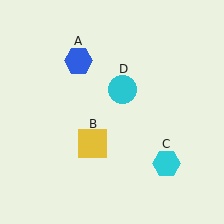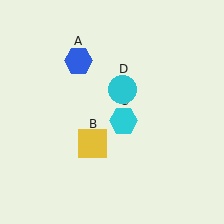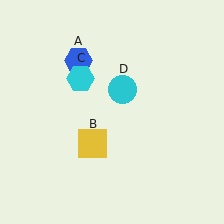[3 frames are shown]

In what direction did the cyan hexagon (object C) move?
The cyan hexagon (object C) moved up and to the left.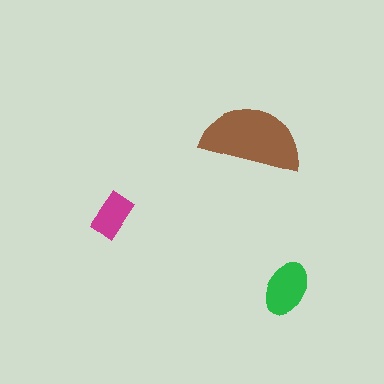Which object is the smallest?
The magenta rectangle.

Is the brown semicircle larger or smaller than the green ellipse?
Larger.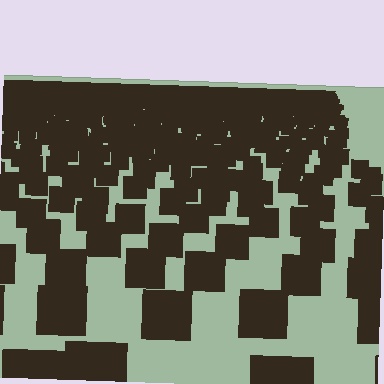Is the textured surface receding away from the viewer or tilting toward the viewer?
The surface is receding away from the viewer. Texture elements get smaller and denser toward the top.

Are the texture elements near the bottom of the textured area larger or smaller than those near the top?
Larger. Near the bottom, elements are closer to the viewer and appear at a bigger on-screen size.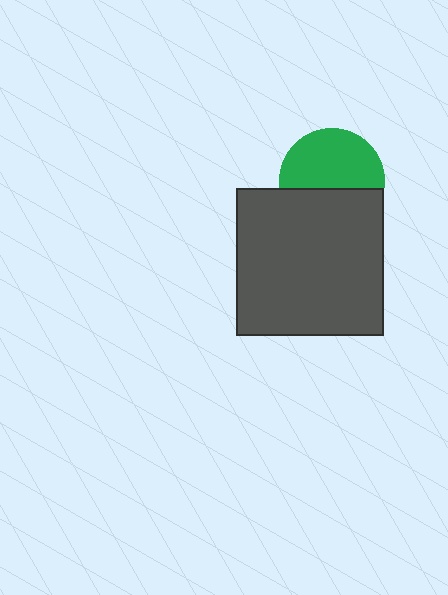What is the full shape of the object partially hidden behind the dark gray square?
The partially hidden object is a green circle.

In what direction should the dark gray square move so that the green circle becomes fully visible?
The dark gray square should move down. That is the shortest direction to clear the overlap and leave the green circle fully visible.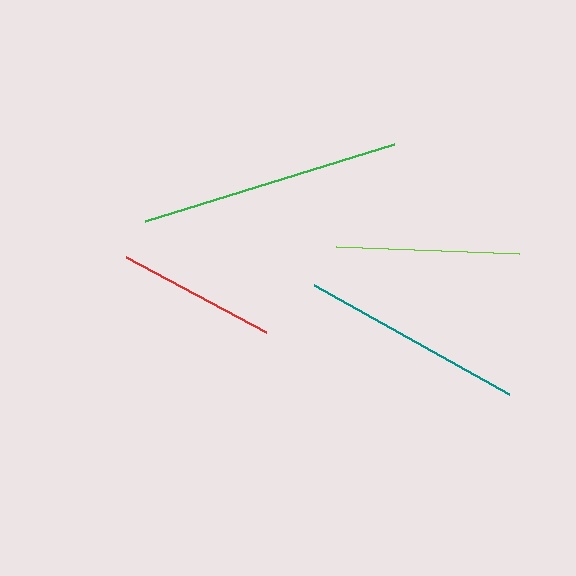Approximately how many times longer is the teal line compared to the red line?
The teal line is approximately 1.4 times the length of the red line.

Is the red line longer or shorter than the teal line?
The teal line is longer than the red line.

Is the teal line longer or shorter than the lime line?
The teal line is longer than the lime line.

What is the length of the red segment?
The red segment is approximately 159 pixels long.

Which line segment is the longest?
The green line is the longest at approximately 260 pixels.